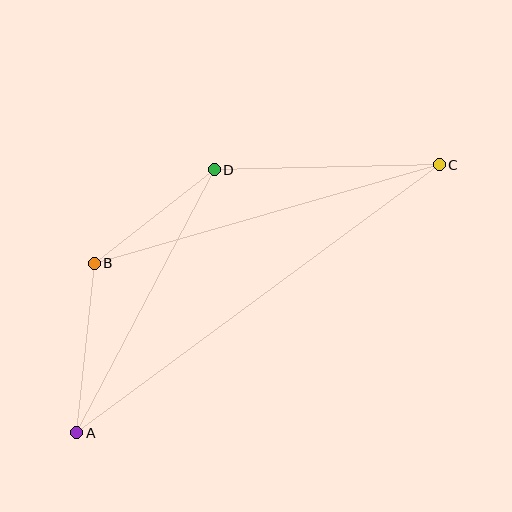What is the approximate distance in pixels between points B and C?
The distance between B and C is approximately 359 pixels.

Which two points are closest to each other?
Points B and D are closest to each other.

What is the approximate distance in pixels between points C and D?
The distance between C and D is approximately 225 pixels.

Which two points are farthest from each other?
Points A and C are farthest from each other.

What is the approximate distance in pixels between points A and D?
The distance between A and D is approximately 297 pixels.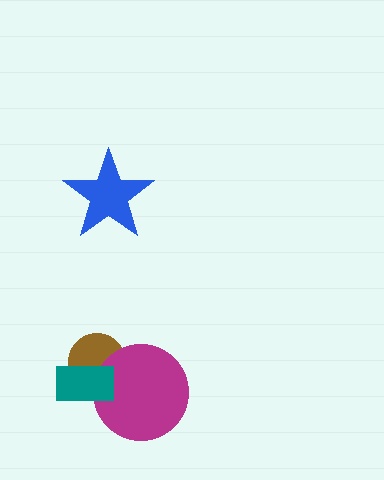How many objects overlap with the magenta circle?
2 objects overlap with the magenta circle.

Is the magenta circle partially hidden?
Yes, it is partially covered by another shape.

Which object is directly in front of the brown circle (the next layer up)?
The magenta circle is directly in front of the brown circle.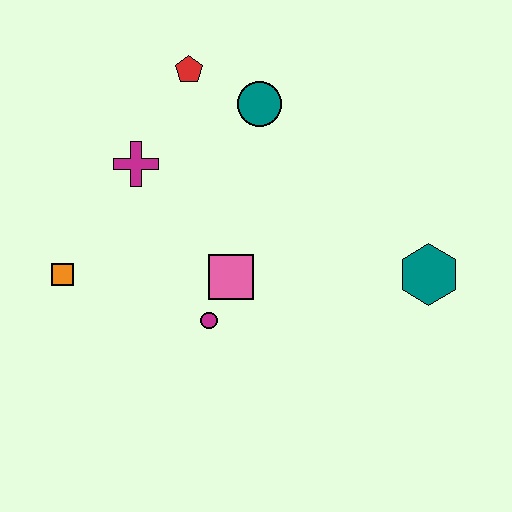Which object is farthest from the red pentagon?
The teal hexagon is farthest from the red pentagon.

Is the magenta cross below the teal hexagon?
No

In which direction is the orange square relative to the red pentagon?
The orange square is below the red pentagon.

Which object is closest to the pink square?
The magenta circle is closest to the pink square.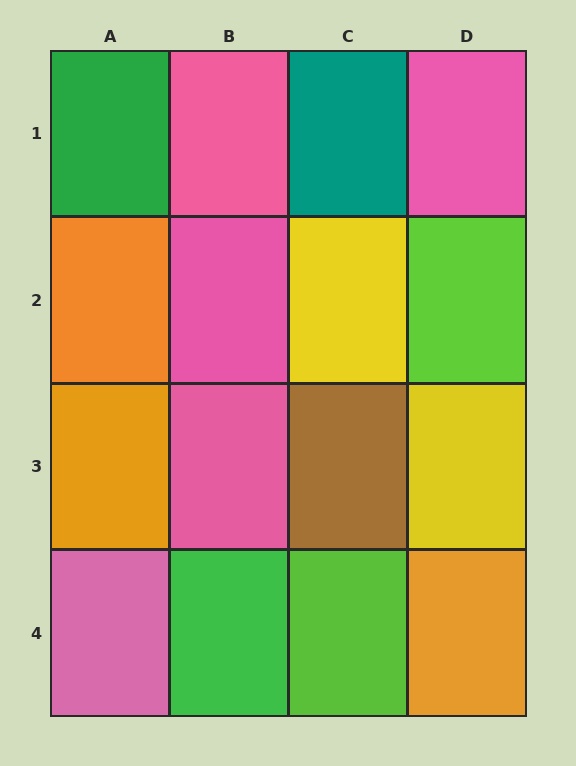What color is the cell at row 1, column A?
Green.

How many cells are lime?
2 cells are lime.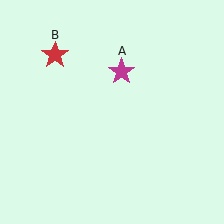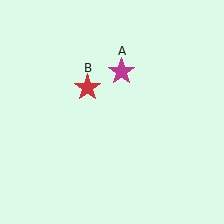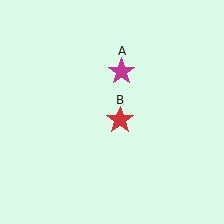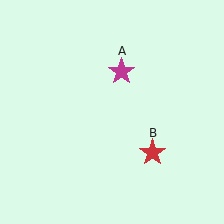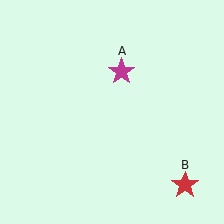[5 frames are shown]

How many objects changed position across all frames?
1 object changed position: red star (object B).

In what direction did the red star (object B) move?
The red star (object B) moved down and to the right.